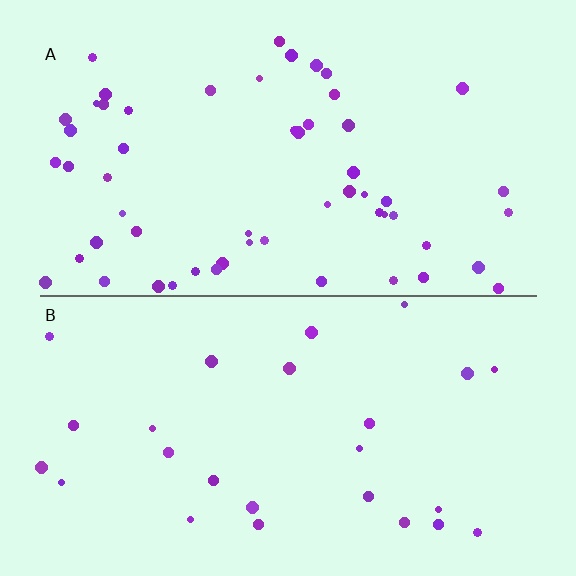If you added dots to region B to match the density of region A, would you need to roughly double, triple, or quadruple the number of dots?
Approximately double.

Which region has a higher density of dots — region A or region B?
A (the top).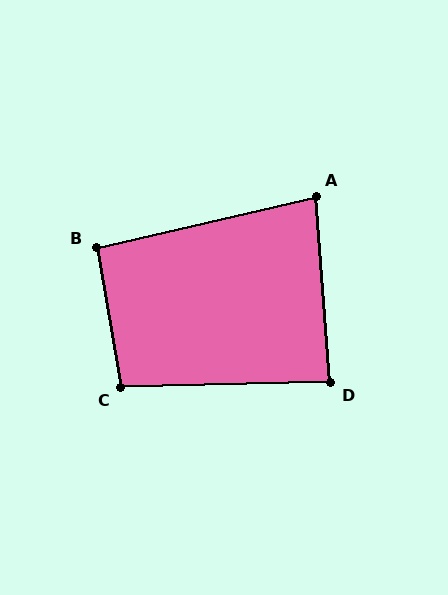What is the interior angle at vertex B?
Approximately 93 degrees (approximately right).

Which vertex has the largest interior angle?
C, at approximately 98 degrees.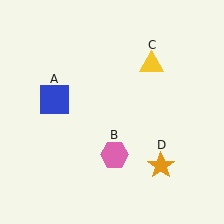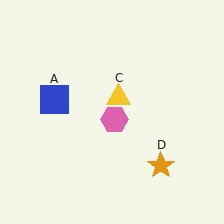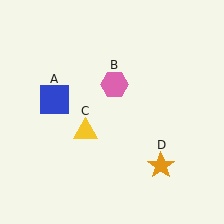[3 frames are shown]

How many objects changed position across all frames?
2 objects changed position: pink hexagon (object B), yellow triangle (object C).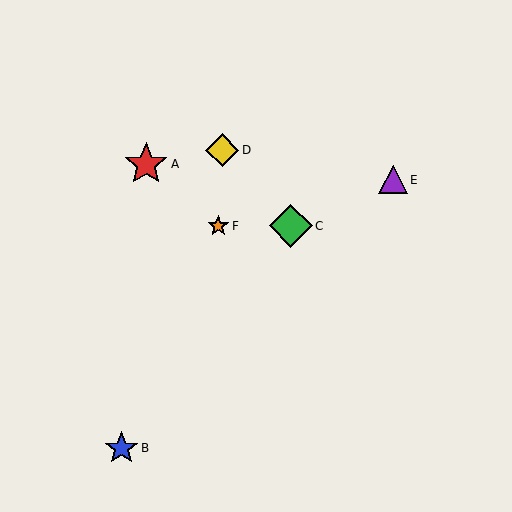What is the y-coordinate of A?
Object A is at y≈164.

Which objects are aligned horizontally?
Objects C, F are aligned horizontally.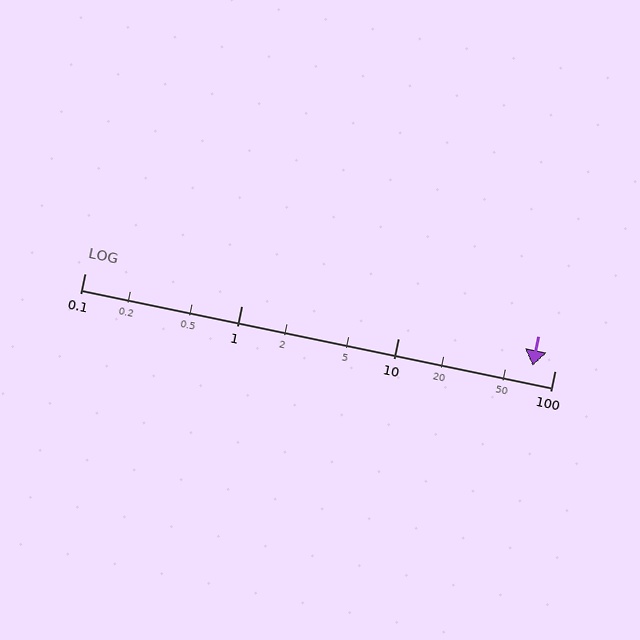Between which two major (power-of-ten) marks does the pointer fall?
The pointer is between 10 and 100.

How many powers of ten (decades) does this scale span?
The scale spans 3 decades, from 0.1 to 100.